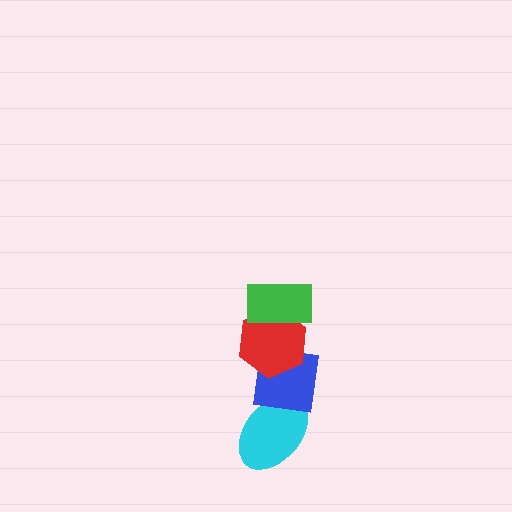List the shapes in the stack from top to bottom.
From top to bottom: the green rectangle, the red hexagon, the blue square, the cyan ellipse.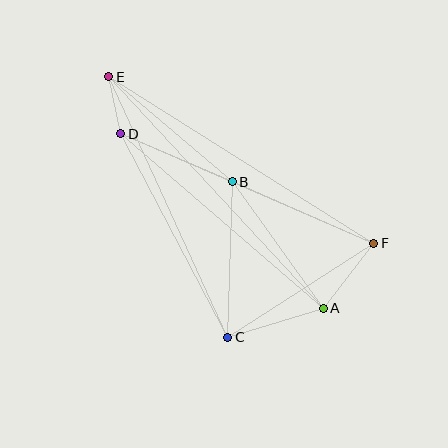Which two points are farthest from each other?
Points A and E are farthest from each other.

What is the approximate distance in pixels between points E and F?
The distance between E and F is approximately 313 pixels.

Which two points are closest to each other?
Points D and E are closest to each other.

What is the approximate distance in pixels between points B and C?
The distance between B and C is approximately 156 pixels.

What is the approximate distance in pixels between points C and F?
The distance between C and F is approximately 174 pixels.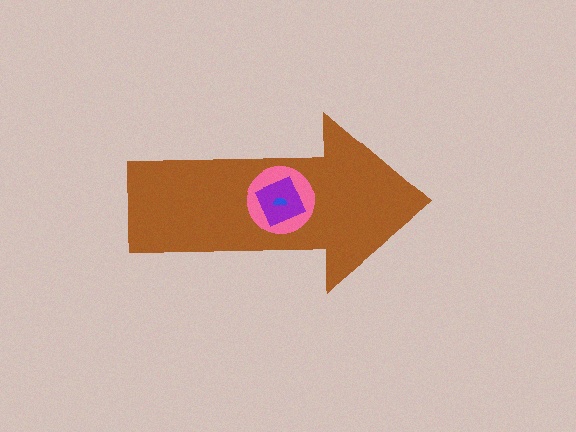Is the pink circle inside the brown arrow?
Yes.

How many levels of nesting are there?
4.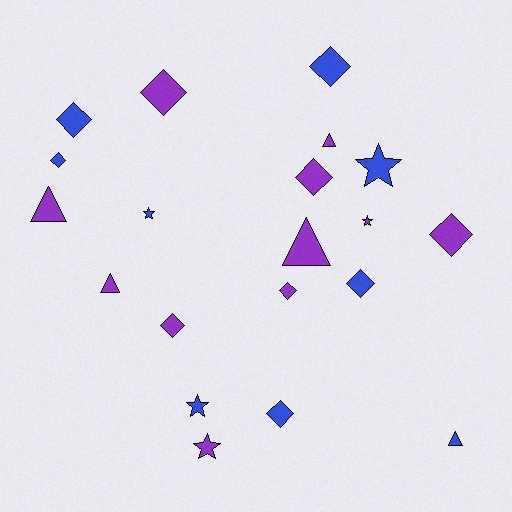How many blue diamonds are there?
There are 5 blue diamonds.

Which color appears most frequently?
Purple, with 11 objects.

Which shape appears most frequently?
Diamond, with 10 objects.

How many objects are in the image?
There are 20 objects.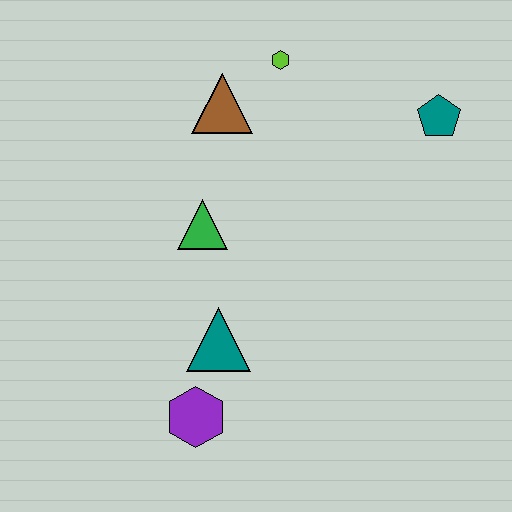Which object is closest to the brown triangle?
The lime hexagon is closest to the brown triangle.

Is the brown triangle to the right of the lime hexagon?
No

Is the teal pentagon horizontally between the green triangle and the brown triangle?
No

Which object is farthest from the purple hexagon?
The teal pentagon is farthest from the purple hexagon.